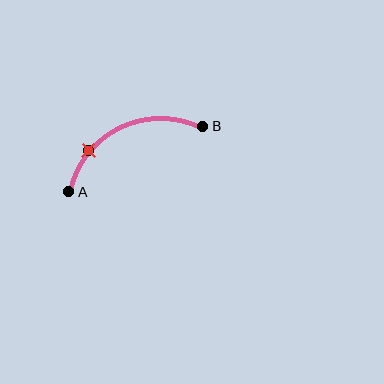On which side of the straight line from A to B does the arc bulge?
The arc bulges above the straight line connecting A and B.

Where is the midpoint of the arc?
The arc midpoint is the point on the curve farthest from the straight line joining A and B. It sits above that line.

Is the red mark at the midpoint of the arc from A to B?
No. The red mark lies on the arc but is closer to endpoint A. The arc midpoint would be at the point on the curve equidistant along the arc from both A and B.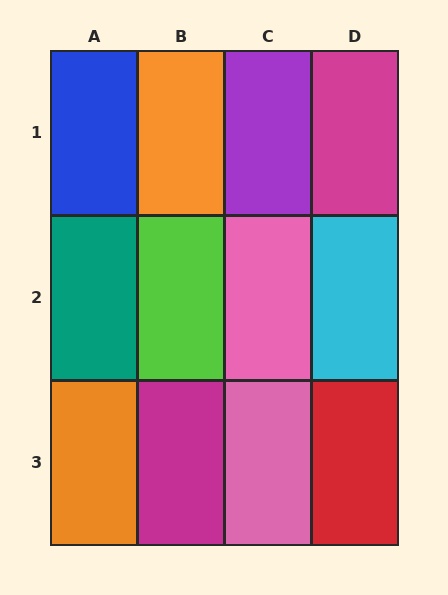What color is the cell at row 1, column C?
Purple.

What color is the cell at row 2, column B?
Lime.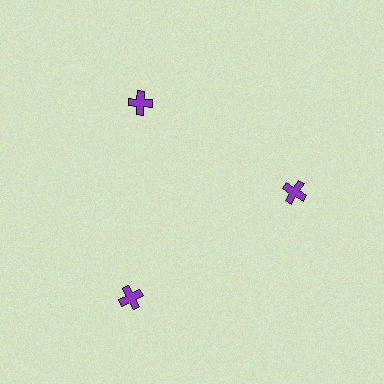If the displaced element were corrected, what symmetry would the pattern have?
It would have 3-fold rotational symmetry — the pattern would map onto itself every 120 degrees.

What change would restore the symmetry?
The symmetry would be restored by moving it inward, back onto the ring so that all 3 crosses sit at equal angles and equal distance from the center.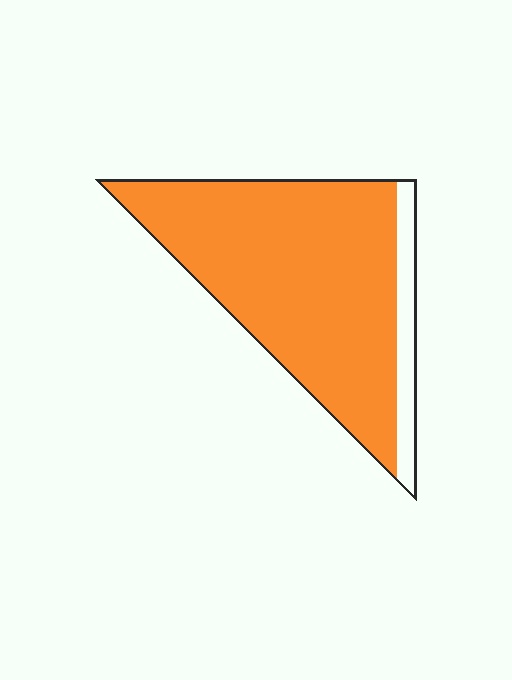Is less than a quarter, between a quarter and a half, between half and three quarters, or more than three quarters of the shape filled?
More than three quarters.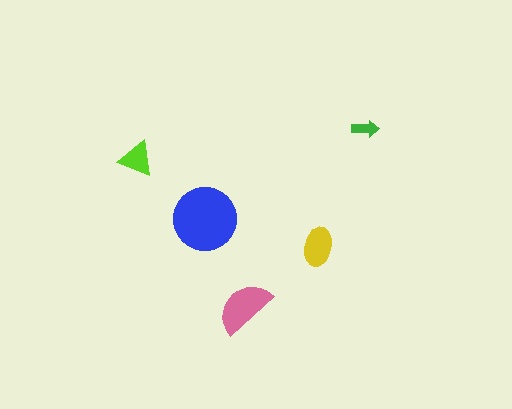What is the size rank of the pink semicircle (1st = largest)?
2nd.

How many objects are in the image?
There are 5 objects in the image.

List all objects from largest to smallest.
The blue circle, the pink semicircle, the yellow ellipse, the lime triangle, the green arrow.